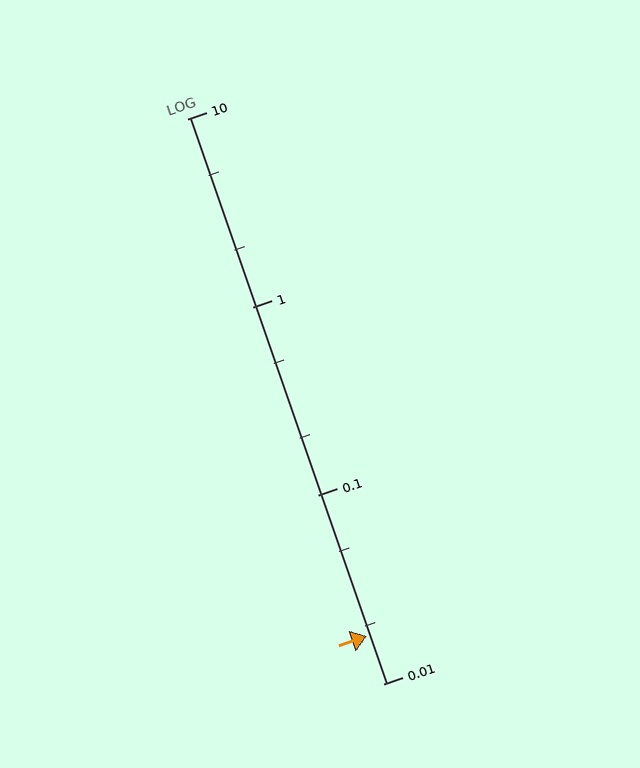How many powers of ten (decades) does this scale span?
The scale spans 3 decades, from 0.01 to 10.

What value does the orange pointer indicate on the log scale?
The pointer indicates approximately 0.018.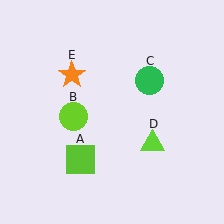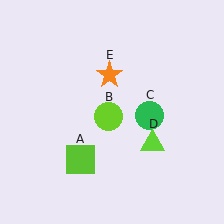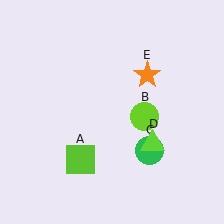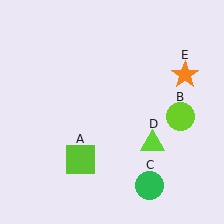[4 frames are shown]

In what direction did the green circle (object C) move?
The green circle (object C) moved down.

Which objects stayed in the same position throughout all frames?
Lime square (object A) and lime triangle (object D) remained stationary.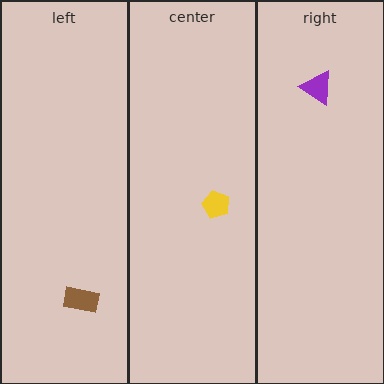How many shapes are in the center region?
1.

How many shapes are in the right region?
1.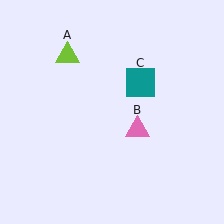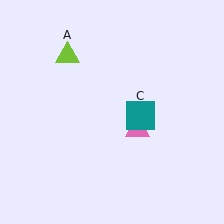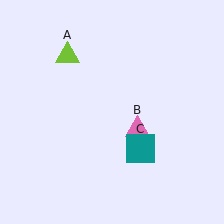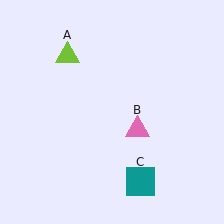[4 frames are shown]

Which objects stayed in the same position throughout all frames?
Lime triangle (object A) and pink triangle (object B) remained stationary.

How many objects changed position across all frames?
1 object changed position: teal square (object C).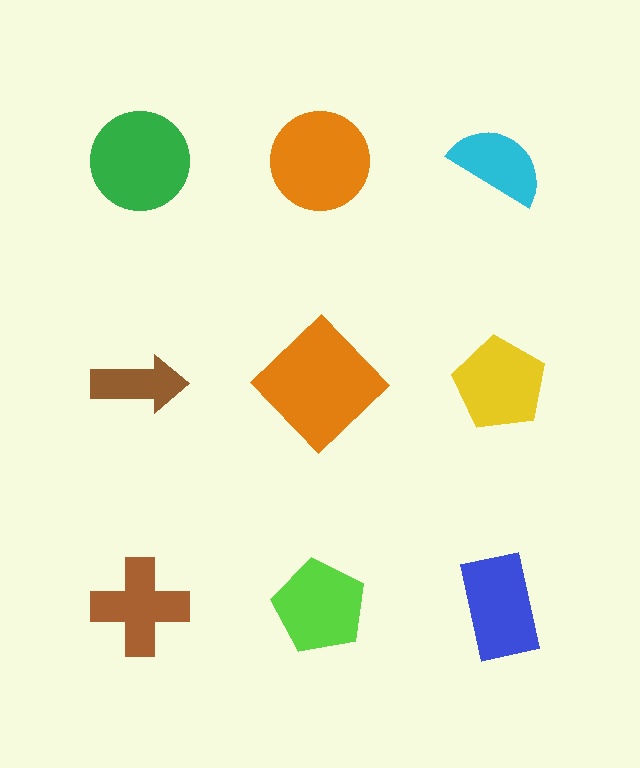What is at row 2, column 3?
A yellow pentagon.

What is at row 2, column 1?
A brown arrow.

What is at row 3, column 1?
A brown cross.